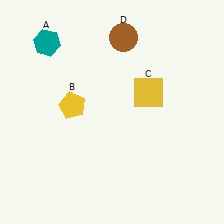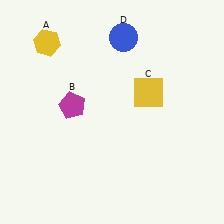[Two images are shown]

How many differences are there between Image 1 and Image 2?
There are 3 differences between the two images.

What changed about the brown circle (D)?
In Image 1, D is brown. In Image 2, it changed to blue.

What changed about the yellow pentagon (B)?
In Image 1, B is yellow. In Image 2, it changed to magenta.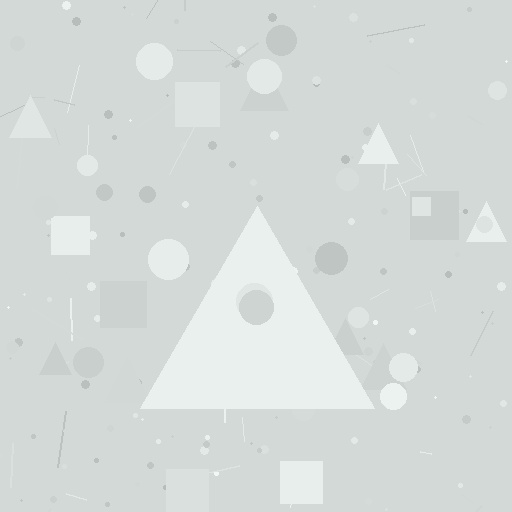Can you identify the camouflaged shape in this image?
The camouflaged shape is a triangle.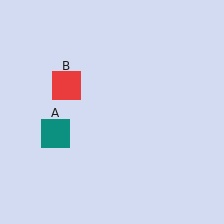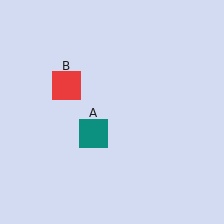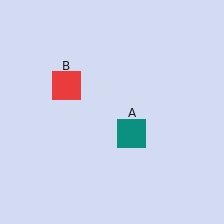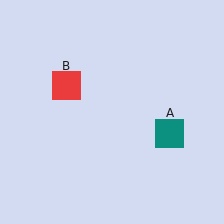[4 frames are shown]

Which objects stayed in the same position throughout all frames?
Red square (object B) remained stationary.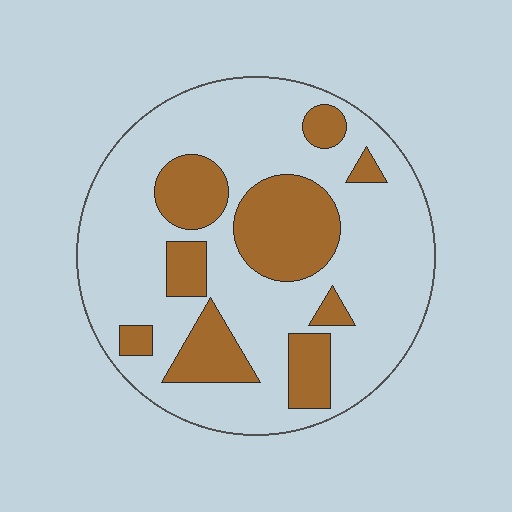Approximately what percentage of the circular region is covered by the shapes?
Approximately 30%.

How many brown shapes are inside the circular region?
9.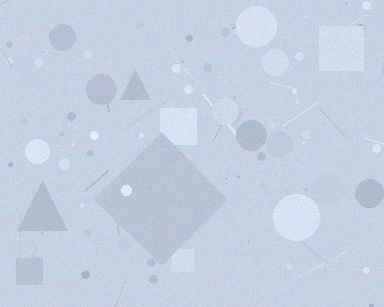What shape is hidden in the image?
A diamond is hidden in the image.